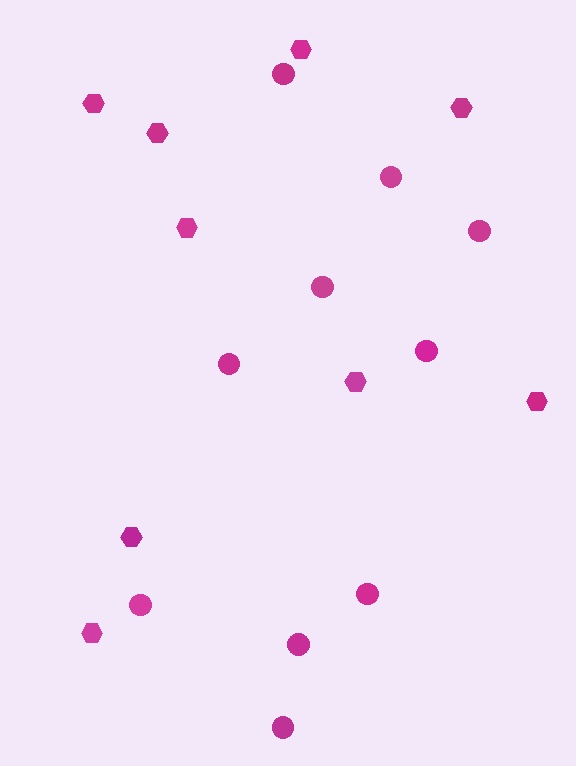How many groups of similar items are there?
There are 2 groups: one group of circles (10) and one group of hexagons (9).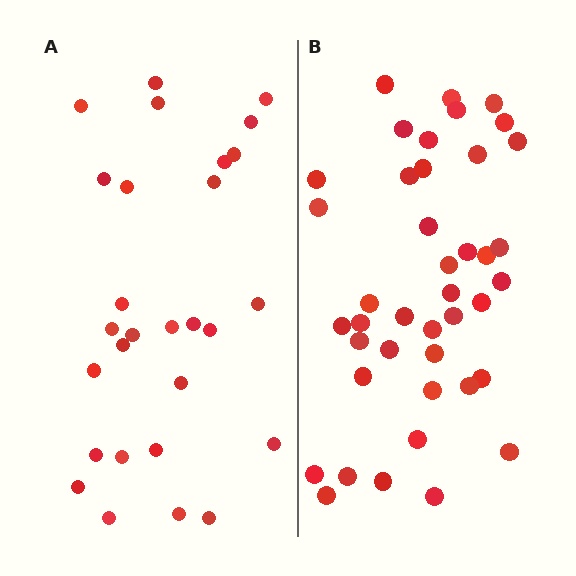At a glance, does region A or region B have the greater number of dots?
Region B (the right region) has more dots.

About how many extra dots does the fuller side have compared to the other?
Region B has approximately 15 more dots than region A.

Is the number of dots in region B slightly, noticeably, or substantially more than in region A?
Region B has substantially more. The ratio is roughly 1.5 to 1.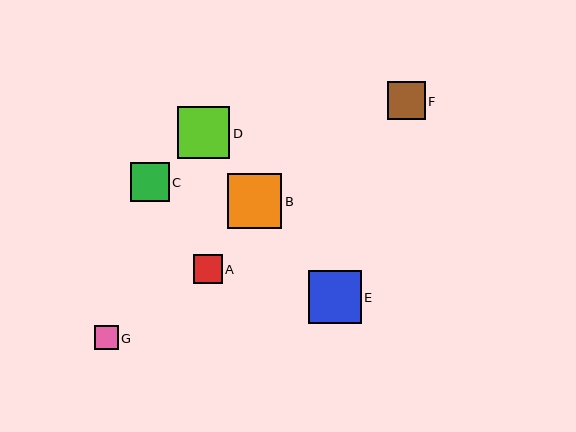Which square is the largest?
Square B is the largest with a size of approximately 54 pixels.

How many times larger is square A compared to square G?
Square A is approximately 1.2 times the size of square G.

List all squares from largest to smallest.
From largest to smallest: B, E, D, C, F, A, G.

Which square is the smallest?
Square G is the smallest with a size of approximately 24 pixels.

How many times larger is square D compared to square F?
Square D is approximately 1.4 times the size of square F.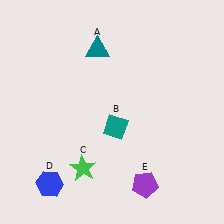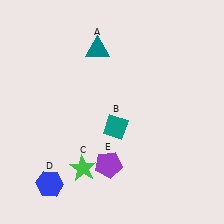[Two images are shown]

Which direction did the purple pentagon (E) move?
The purple pentagon (E) moved left.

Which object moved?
The purple pentagon (E) moved left.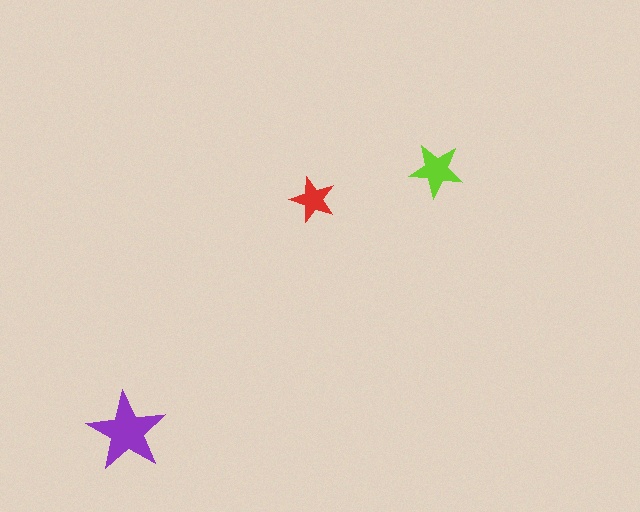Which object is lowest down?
The purple star is bottommost.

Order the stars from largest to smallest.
the purple one, the lime one, the red one.